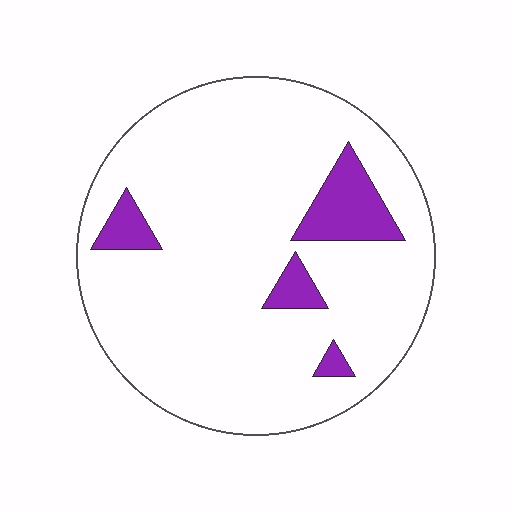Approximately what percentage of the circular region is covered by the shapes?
Approximately 10%.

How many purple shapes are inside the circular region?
4.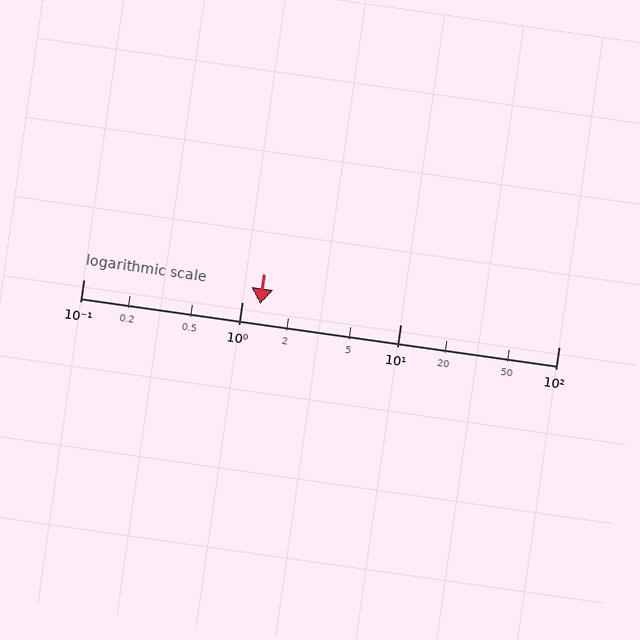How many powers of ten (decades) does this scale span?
The scale spans 3 decades, from 0.1 to 100.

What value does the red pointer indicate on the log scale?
The pointer indicates approximately 1.3.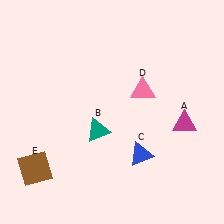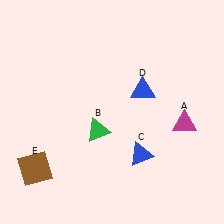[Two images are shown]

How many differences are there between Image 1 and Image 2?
There are 2 differences between the two images.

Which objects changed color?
B changed from teal to green. D changed from pink to blue.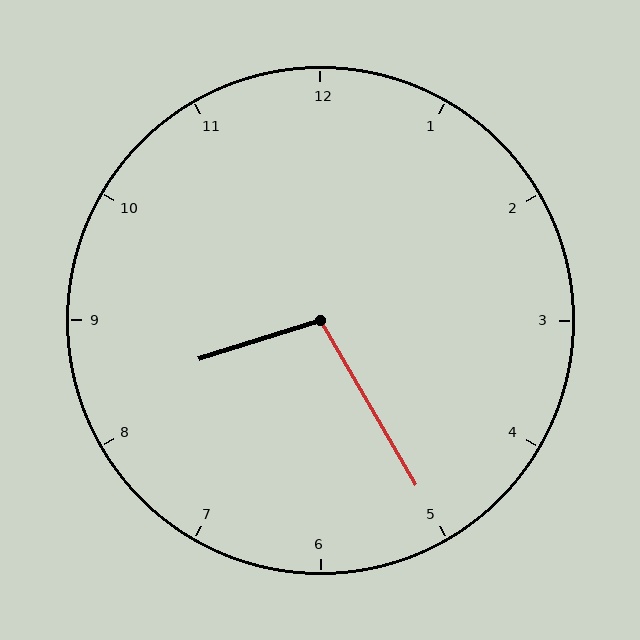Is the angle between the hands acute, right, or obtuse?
It is obtuse.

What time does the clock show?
8:25.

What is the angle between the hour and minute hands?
Approximately 102 degrees.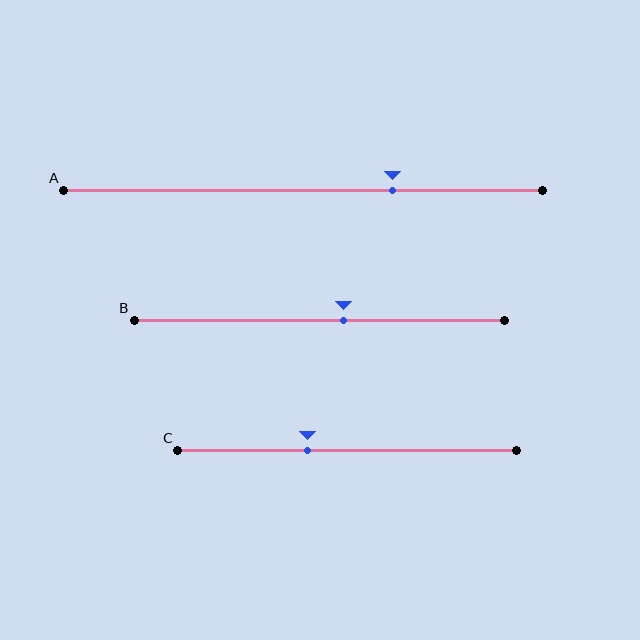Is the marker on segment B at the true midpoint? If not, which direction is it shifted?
No, the marker on segment B is shifted to the right by about 6% of the segment length.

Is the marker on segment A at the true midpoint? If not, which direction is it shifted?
No, the marker on segment A is shifted to the right by about 19% of the segment length.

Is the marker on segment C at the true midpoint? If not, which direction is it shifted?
No, the marker on segment C is shifted to the left by about 12% of the segment length.